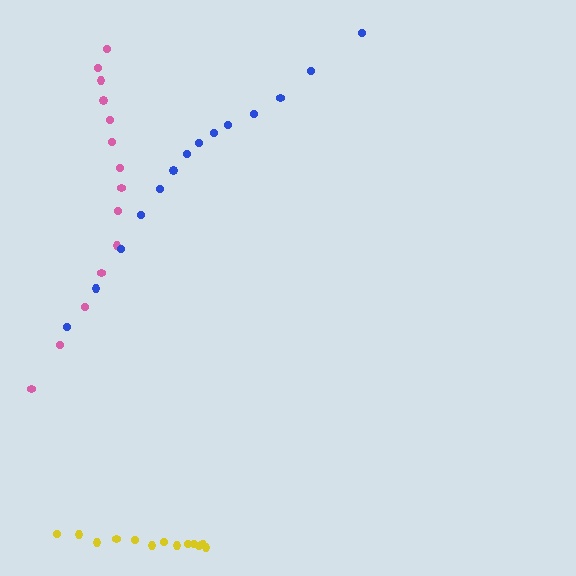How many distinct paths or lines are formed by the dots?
There are 3 distinct paths.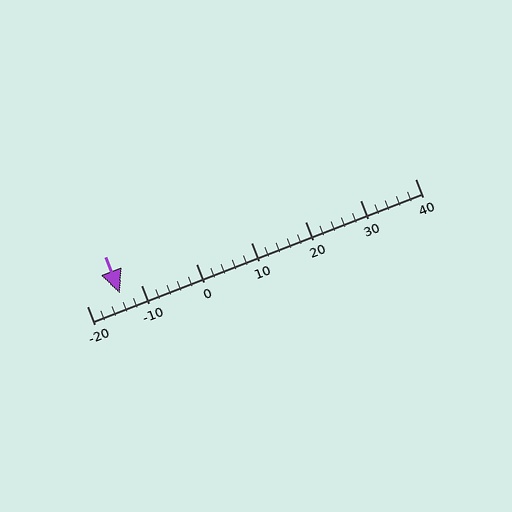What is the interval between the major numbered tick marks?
The major tick marks are spaced 10 units apart.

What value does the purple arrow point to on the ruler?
The purple arrow points to approximately -14.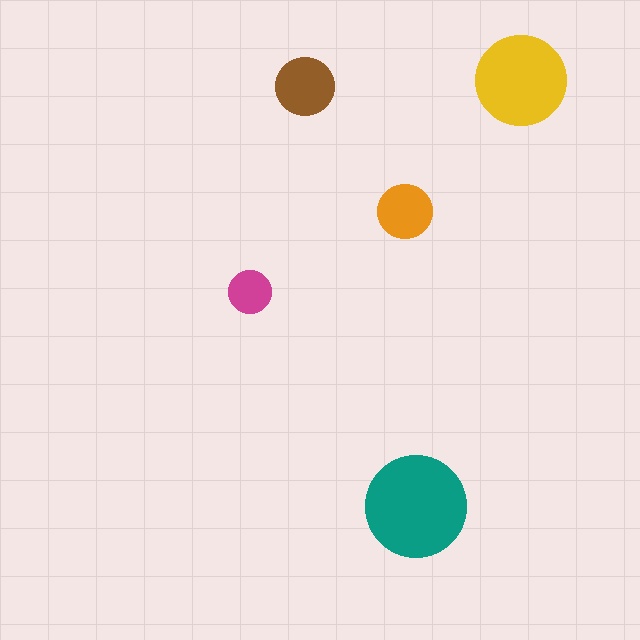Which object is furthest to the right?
The yellow circle is rightmost.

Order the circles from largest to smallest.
the teal one, the yellow one, the brown one, the orange one, the magenta one.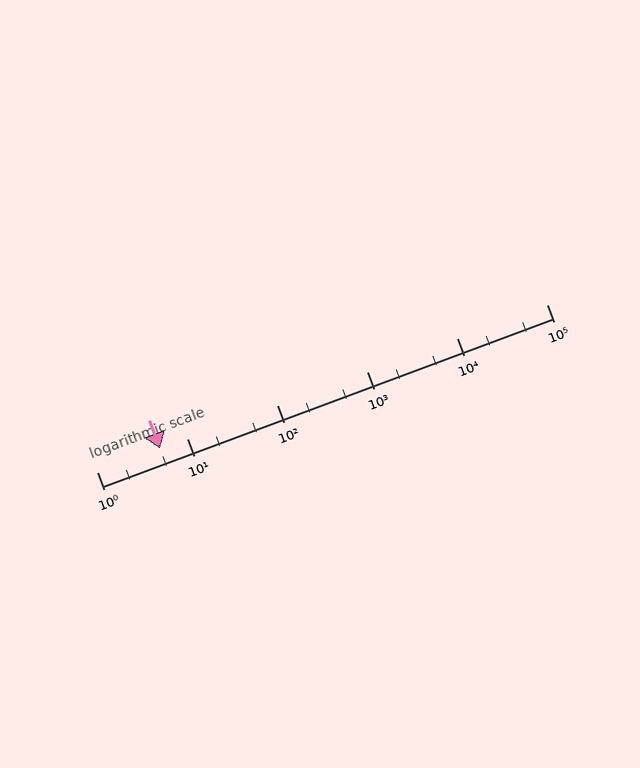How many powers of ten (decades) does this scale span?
The scale spans 5 decades, from 1 to 100000.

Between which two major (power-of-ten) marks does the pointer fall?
The pointer is between 1 and 10.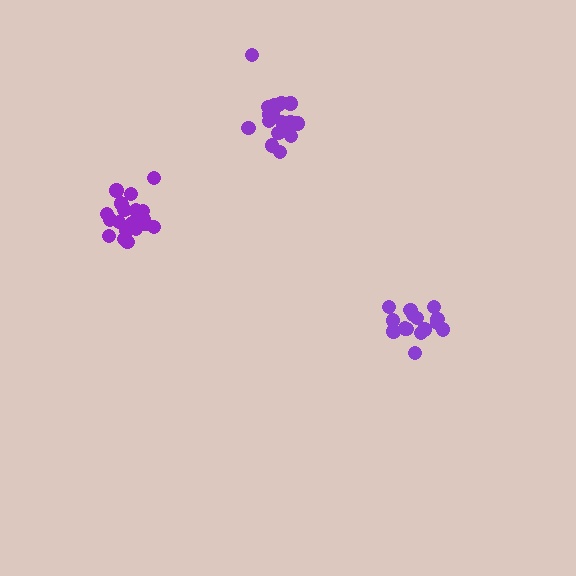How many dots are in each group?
Group 1: 15 dots, Group 2: 19 dots, Group 3: 21 dots (55 total).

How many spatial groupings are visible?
There are 3 spatial groupings.